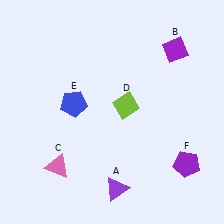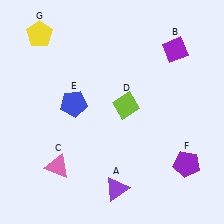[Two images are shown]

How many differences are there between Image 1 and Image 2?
There is 1 difference between the two images.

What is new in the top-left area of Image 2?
A yellow pentagon (G) was added in the top-left area of Image 2.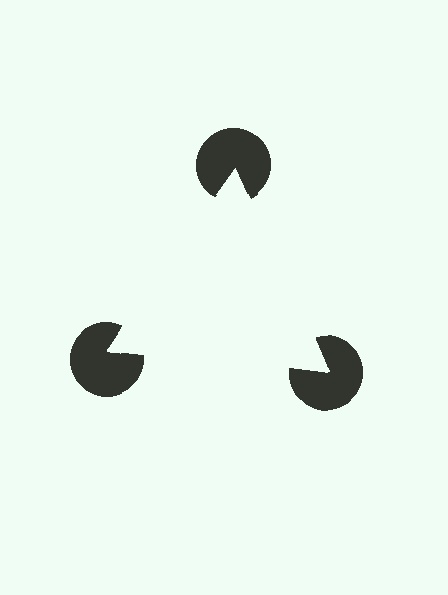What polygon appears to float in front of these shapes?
An illusory triangle — its edges are inferred from the aligned wedge cuts in the pac-man discs, not physically drawn.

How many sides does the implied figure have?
3 sides.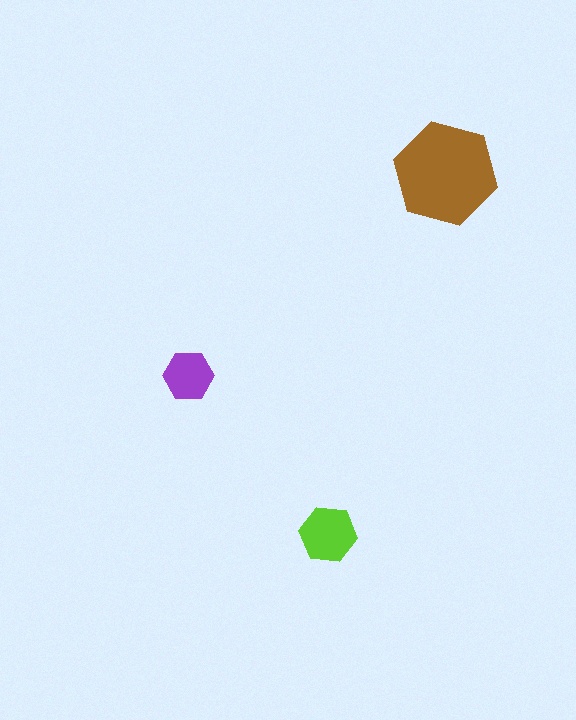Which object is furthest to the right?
The brown hexagon is rightmost.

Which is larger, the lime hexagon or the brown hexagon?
The brown one.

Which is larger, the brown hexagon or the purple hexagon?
The brown one.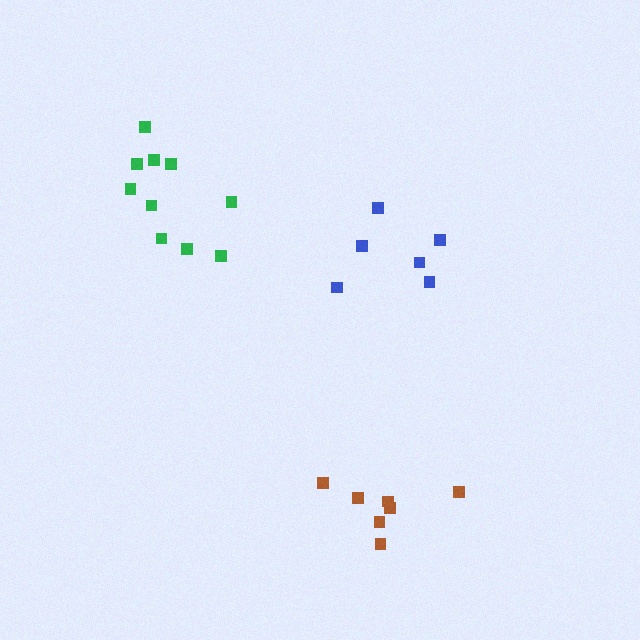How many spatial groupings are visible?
There are 3 spatial groupings.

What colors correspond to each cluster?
The clusters are colored: brown, blue, green.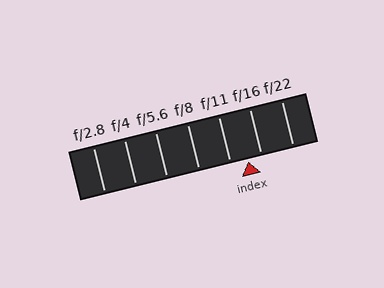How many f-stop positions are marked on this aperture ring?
There are 7 f-stop positions marked.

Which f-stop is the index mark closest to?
The index mark is closest to f/16.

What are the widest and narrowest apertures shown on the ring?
The widest aperture shown is f/2.8 and the narrowest is f/22.